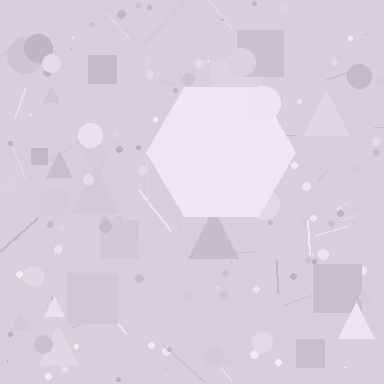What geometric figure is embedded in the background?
A hexagon is embedded in the background.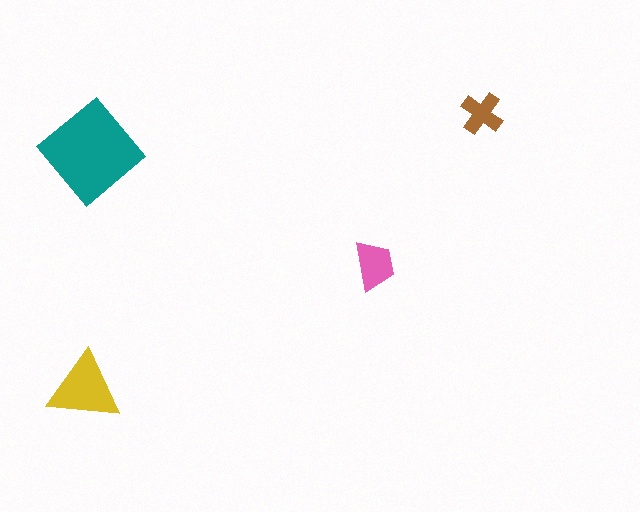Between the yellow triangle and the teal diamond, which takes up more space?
The teal diamond.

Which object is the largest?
The teal diamond.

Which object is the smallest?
The brown cross.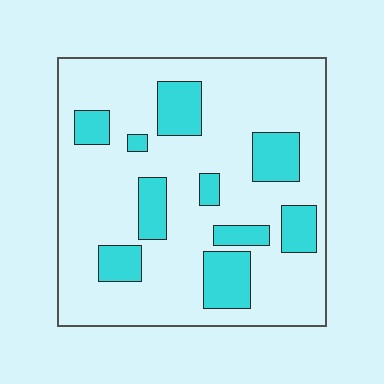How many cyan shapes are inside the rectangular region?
10.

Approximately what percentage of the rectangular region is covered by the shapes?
Approximately 20%.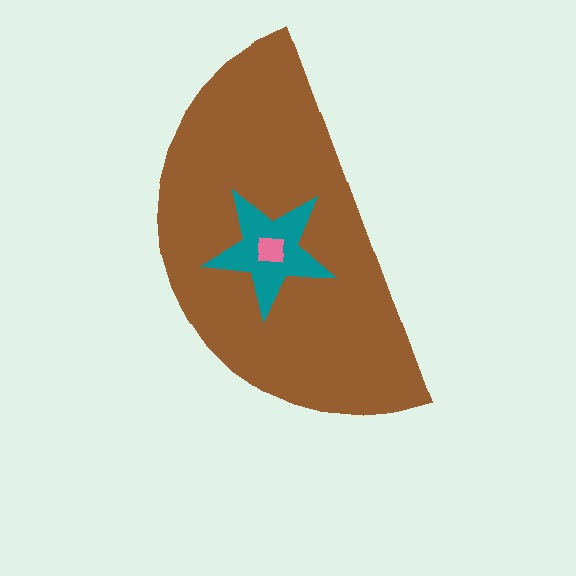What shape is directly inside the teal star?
The pink square.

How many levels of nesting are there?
3.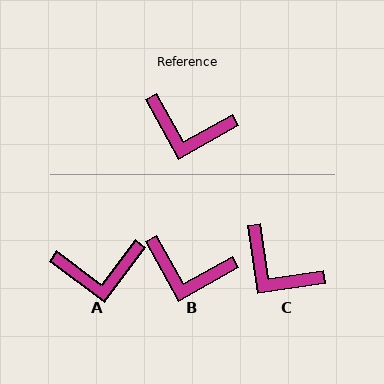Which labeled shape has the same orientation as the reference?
B.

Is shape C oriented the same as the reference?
No, it is off by about 21 degrees.